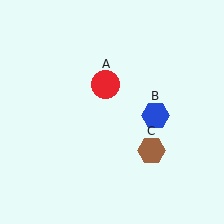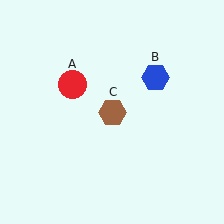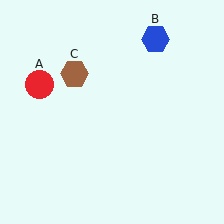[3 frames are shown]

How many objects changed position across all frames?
3 objects changed position: red circle (object A), blue hexagon (object B), brown hexagon (object C).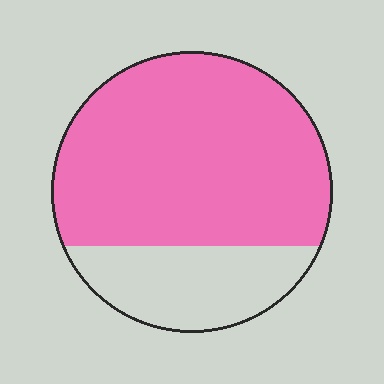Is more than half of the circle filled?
Yes.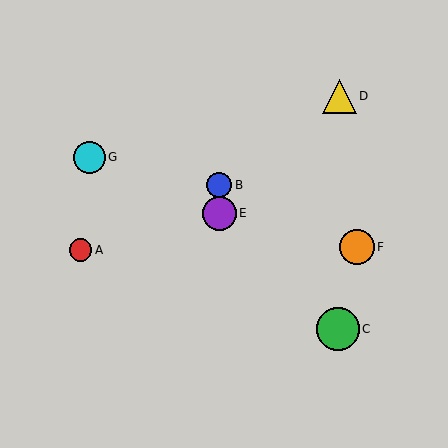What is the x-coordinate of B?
Object B is at x≈219.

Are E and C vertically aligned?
No, E is at x≈219 and C is at x≈338.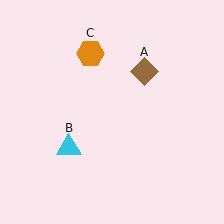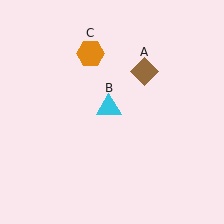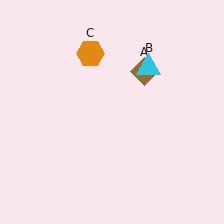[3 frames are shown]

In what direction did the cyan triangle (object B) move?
The cyan triangle (object B) moved up and to the right.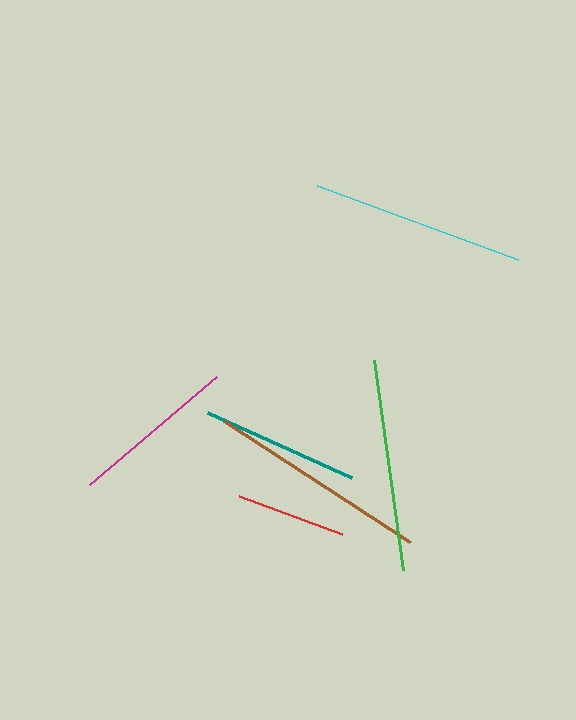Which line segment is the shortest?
The red line is the shortest at approximately 110 pixels.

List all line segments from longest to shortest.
From longest to shortest: brown, cyan, green, magenta, teal, red.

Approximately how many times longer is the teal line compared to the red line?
The teal line is approximately 1.4 times the length of the red line.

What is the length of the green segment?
The green segment is approximately 213 pixels long.